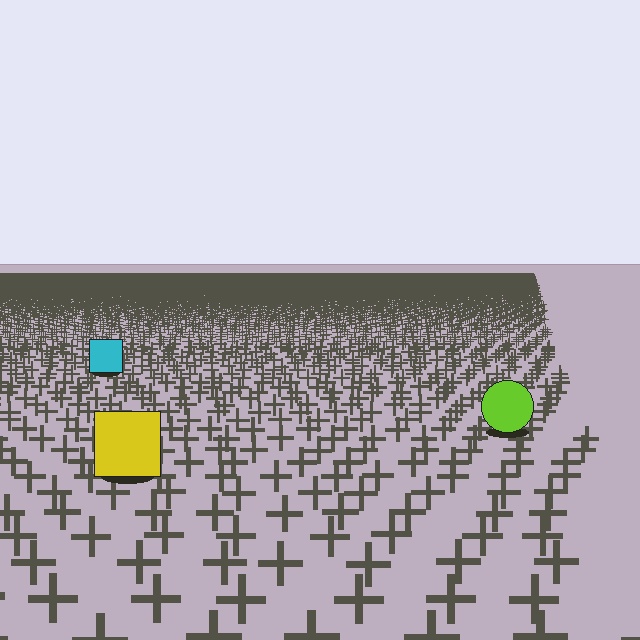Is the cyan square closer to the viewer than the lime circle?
No. The lime circle is closer — you can tell from the texture gradient: the ground texture is coarser near it.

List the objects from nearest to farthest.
From nearest to farthest: the yellow square, the lime circle, the cyan square.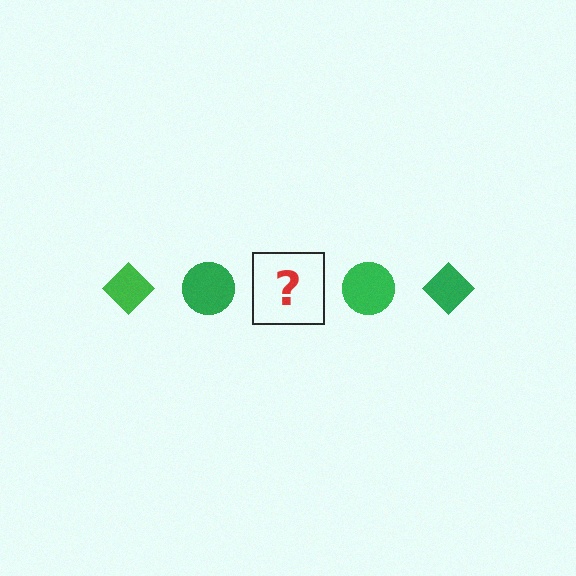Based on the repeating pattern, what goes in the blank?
The blank should be a green diamond.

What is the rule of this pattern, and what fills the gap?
The rule is that the pattern cycles through diamond, circle shapes in green. The gap should be filled with a green diamond.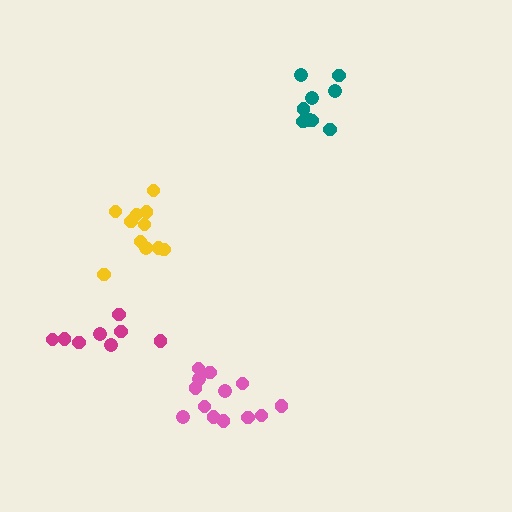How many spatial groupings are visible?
There are 4 spatial groupings.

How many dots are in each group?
Group 1: 12 dots, Group 2: 13 dots, Group 3: 8 dots, Group 4: 9 dots (42 total).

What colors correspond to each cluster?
The clusters are colored: yellow, pink, magenta, teal.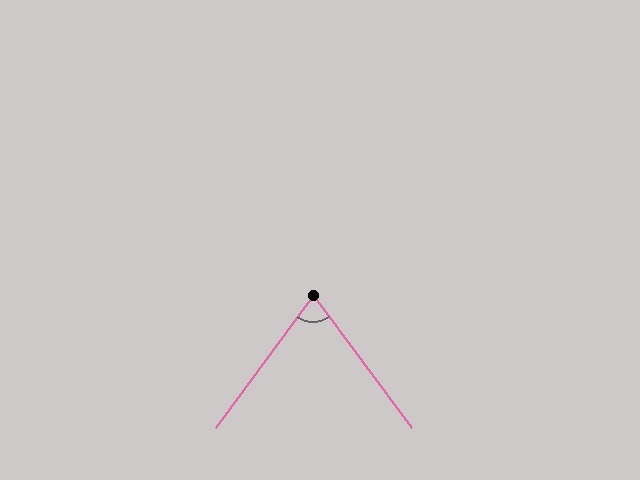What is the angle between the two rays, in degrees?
Approximately 73 degrees.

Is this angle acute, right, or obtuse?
It is acute.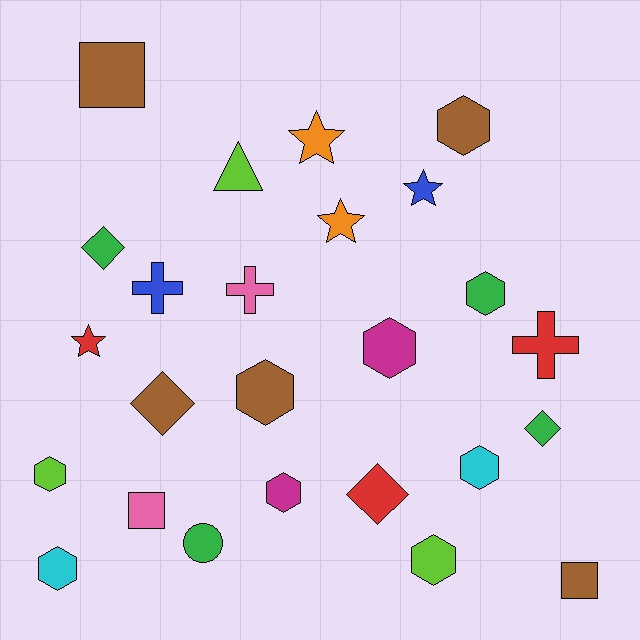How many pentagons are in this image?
There are no pentagons.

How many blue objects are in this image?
There are 2 blue objects.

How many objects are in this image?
There are 25 objects.